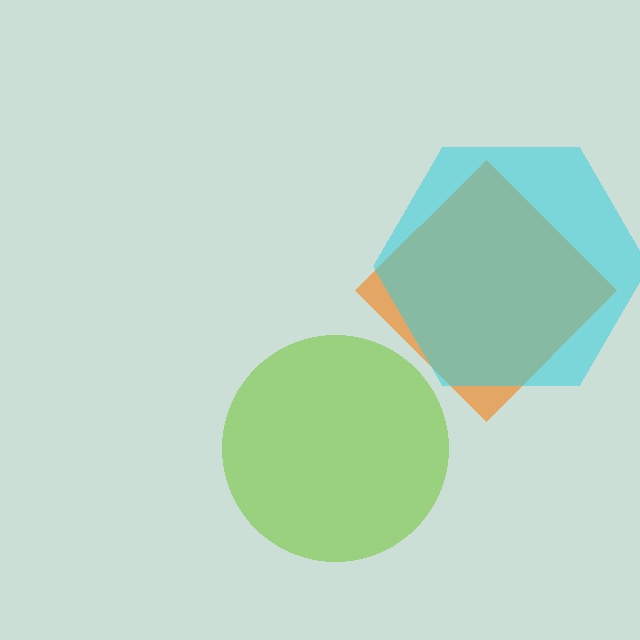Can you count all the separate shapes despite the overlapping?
Yes, there are 3 separate shapes.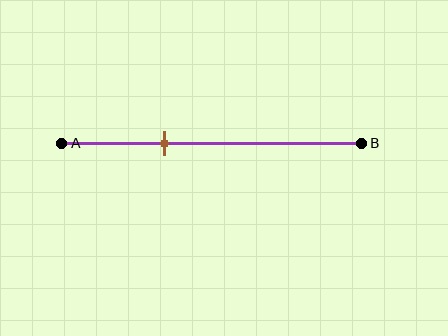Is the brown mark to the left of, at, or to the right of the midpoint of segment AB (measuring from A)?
The brown mark is to the left of the midpoint of segment AB.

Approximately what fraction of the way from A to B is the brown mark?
The brown mark is approximately 35% of the way from A to B.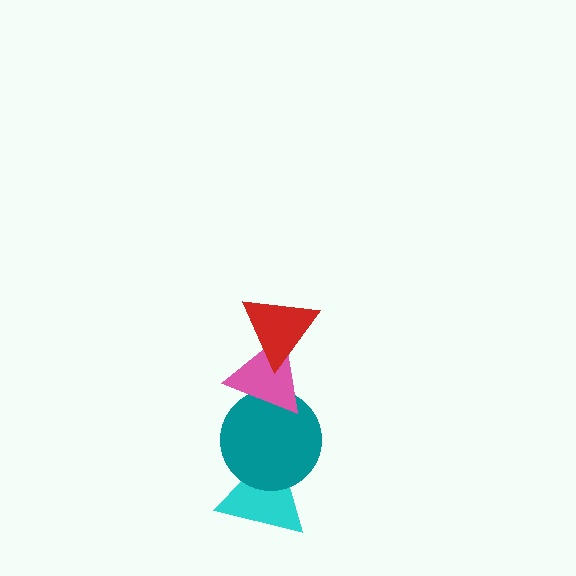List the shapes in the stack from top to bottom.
From top to bottom: the red triangle, the pink triangle, the teal circle, the cyan triangle.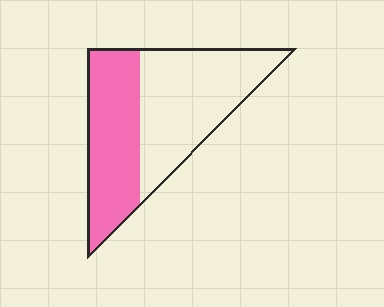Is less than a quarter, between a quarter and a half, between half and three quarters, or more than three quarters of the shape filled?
Between a quarter and a half.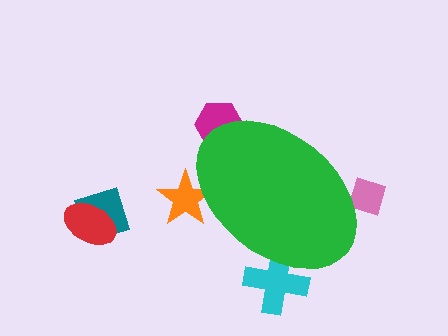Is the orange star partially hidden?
Yes, the orange star is partially hidden behind the green ellipse.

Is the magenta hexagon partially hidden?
Yes, the magenta hexagon is partially hidden behind the green ellipse.